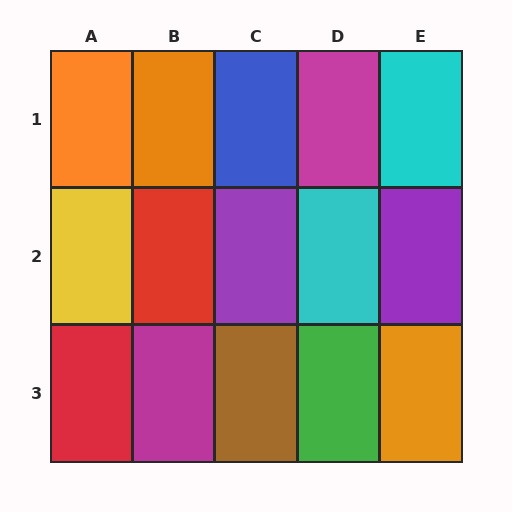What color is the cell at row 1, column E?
Cyan.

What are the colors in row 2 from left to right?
Yellow, red, purple, cyan, purple.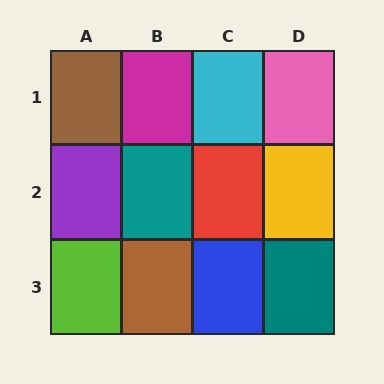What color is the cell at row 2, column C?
Red.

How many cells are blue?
1 cell is blue.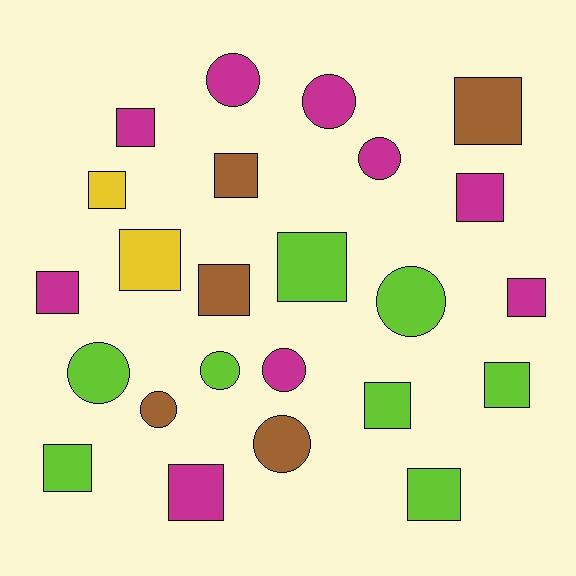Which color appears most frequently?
Magenta, with 9 objects.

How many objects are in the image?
There are 24 objects.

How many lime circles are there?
There are 3 lime circles.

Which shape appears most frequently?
Square, with 15 objects.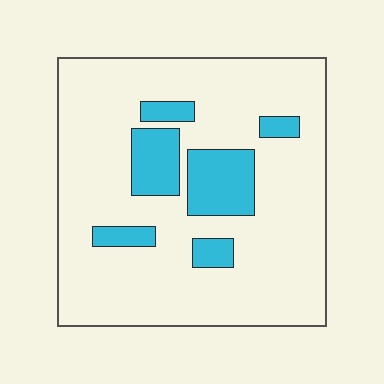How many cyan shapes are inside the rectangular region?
6.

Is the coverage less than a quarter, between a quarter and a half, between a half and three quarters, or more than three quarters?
Less than a quarter.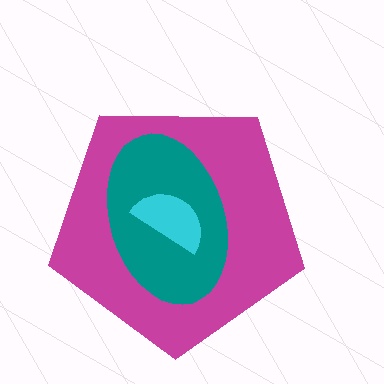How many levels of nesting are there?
3.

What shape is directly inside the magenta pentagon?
The teal ellipse.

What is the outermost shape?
The magenta pentagon.